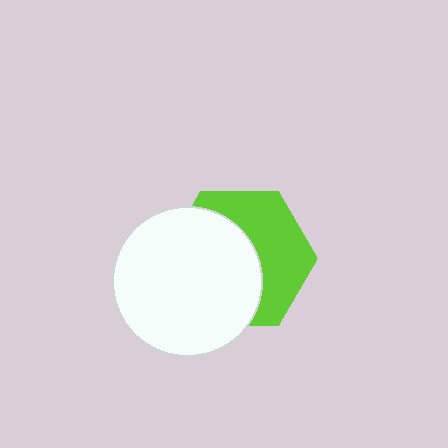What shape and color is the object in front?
The object in front is a white circle.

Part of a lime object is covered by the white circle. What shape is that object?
It is a hexagon.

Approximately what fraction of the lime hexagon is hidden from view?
Roughly 55% of the lime hexagon is hidden behind the white circle.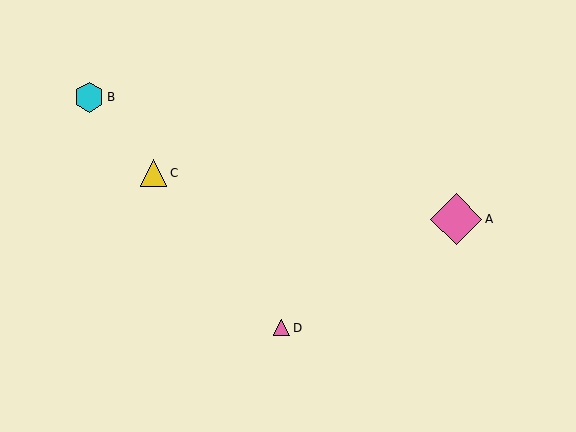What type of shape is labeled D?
Shape D is a pink triangle.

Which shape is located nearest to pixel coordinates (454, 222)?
The pink diamond (labeled A) at (456, 219) is nearest to that location.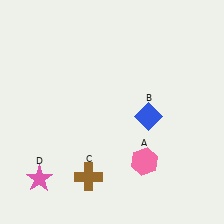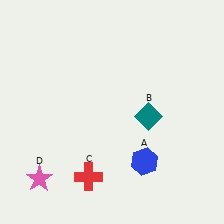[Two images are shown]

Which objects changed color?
A changed from pink to blue. B changed from blue to teal. C changed from brown to red.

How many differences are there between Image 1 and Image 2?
There are 3 differences between the two images.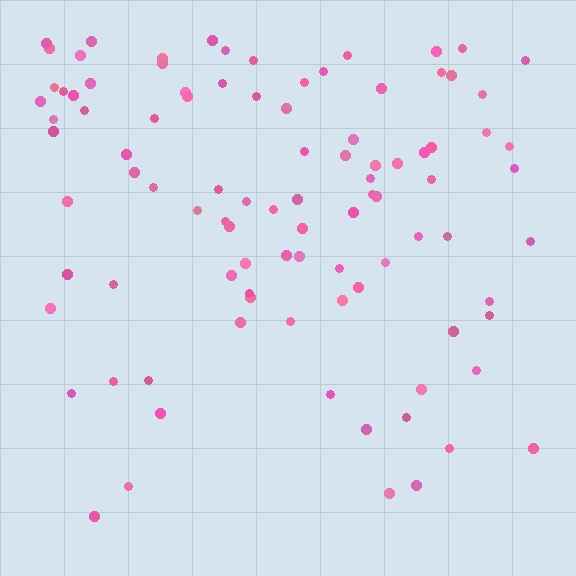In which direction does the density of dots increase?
From bottom to top, with the top side densest.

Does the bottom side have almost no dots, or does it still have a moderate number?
Still a moderate number, just noticeably fewer than the top.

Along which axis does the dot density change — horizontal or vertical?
Vertical.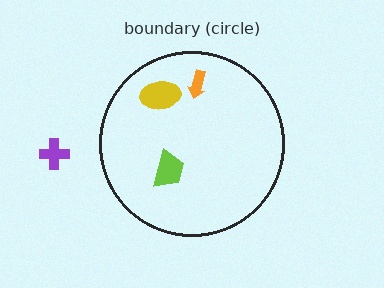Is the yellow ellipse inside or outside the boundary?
Inside.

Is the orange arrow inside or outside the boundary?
Inside.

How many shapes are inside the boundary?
3 inside, 1 outside.